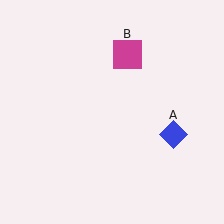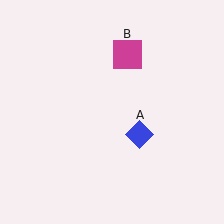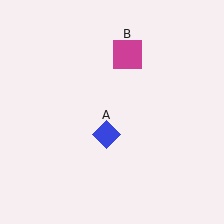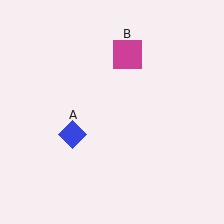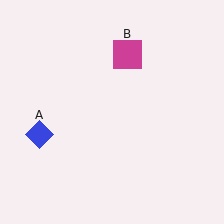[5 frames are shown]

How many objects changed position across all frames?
1 object changed position: blue diamond (object A).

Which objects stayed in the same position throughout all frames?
Magenta square (object B) remained stationary.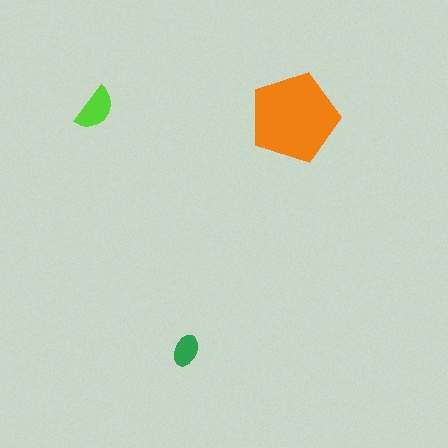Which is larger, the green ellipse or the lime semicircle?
The lime semicircle.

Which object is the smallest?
The green ellipse.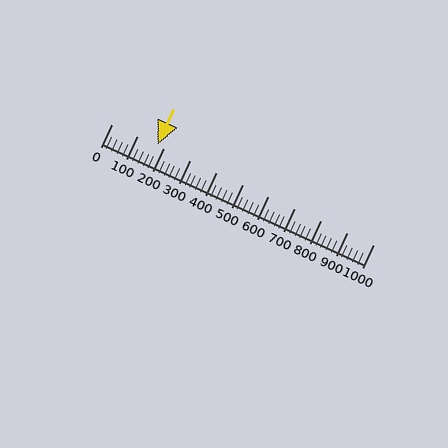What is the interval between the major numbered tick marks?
The major tick marks are spaced 100 units apart.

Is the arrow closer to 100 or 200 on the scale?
The arrow is closer to 200.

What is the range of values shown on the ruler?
The ruler shows values from 0 to 1000.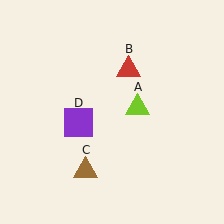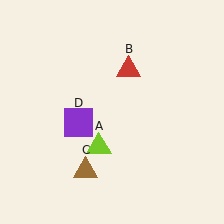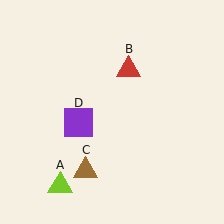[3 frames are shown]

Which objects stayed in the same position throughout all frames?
Red triangle (object B) and brown triangle (object C) and purple square (object D) remained stationary.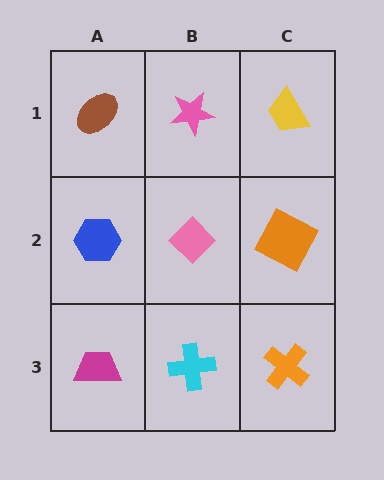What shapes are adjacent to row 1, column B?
A pink diamond (row 2, column B), a brown ellipse (row 1, column A), a yellow trapezoid (row 1, column C).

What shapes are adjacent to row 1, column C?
An orange square (row 2, column C), a pink star (row 1, column B).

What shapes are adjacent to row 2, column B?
A pink star (row 1, column B), a cyan cross (row 3, column B), a blue hexagon (row 2, column A), an orange square (row 2, column C).